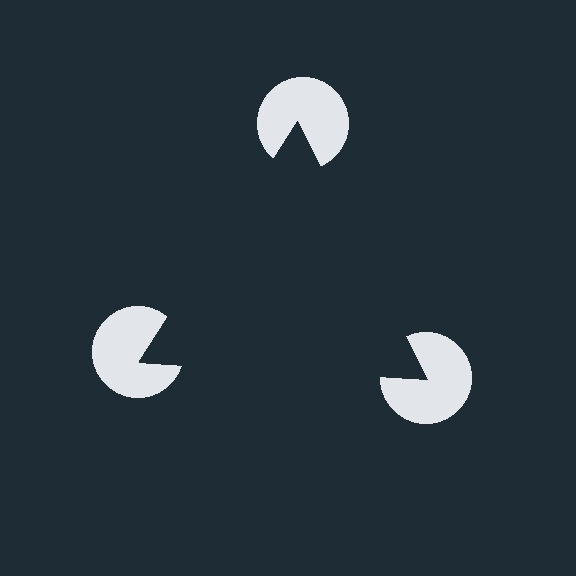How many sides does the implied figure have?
3 sides.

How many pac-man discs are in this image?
There are 3 — one at each vertex of the illusory triangle.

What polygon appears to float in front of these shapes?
An illusory triangle — its edges are inferred from the aligned wedge cuts in the pac-man discs, not physically drawn.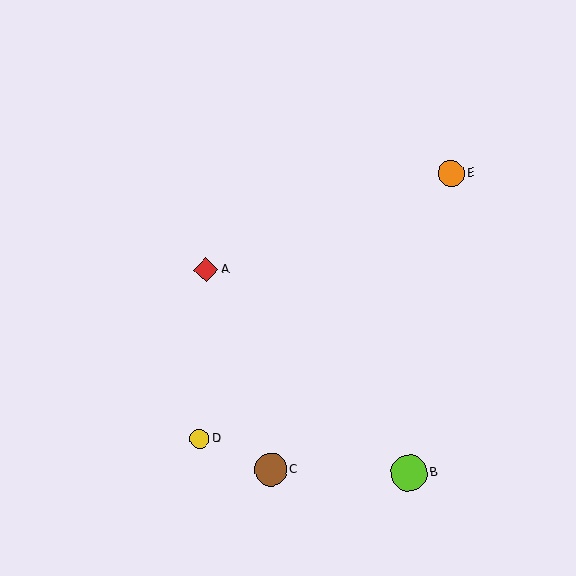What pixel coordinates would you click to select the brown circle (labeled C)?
Click at (270, 470) to select the brown circle C.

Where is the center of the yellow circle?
The center of the yellow circle is at (200, 439).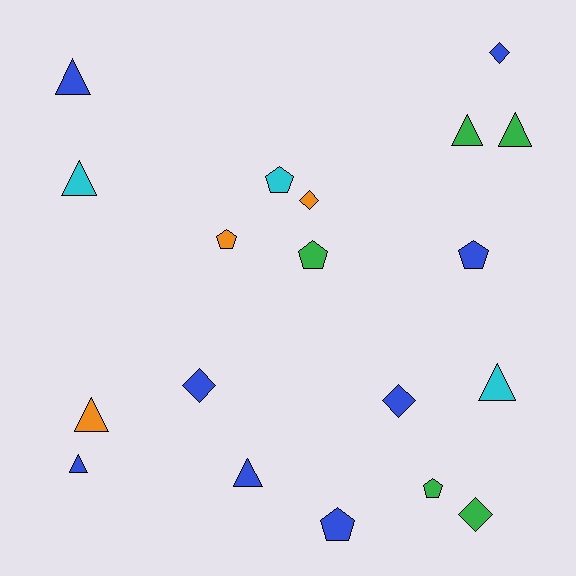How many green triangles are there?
There are 2 green triangles.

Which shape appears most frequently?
Triangle, with 8 objects.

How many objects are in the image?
There are 19 objects.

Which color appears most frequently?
Blue, with 8 objects.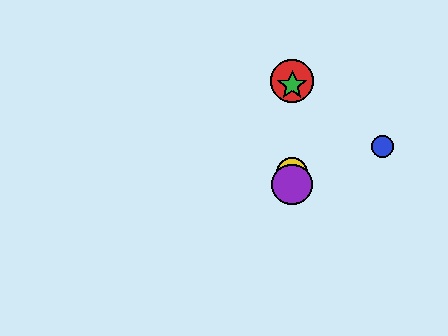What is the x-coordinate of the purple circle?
The purple circle is at x≈292.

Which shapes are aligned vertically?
The red circle, the green star, the yellow circle, the purple circle are aligned vertically.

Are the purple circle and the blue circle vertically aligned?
No, the purple circle is at x≈292 and the blue circle is at x≈383.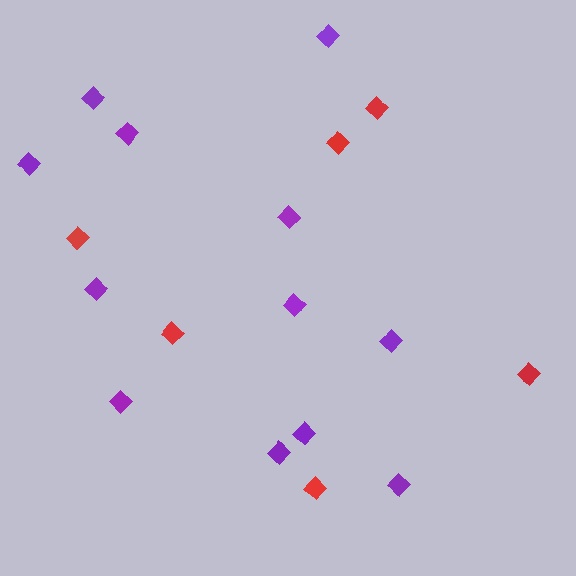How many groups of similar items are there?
There are 2 groups: one group of red diamonds (6) and one group of purple diamonds (12).